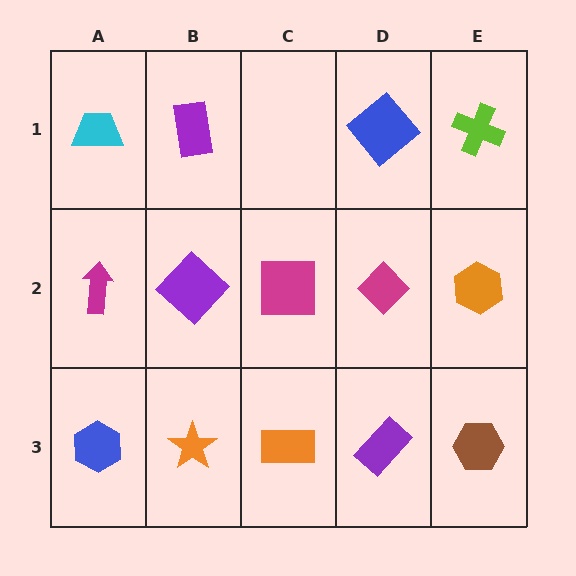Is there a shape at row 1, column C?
No, that cell is empty.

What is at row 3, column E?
A brown hexagon.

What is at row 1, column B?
A purple rectangle.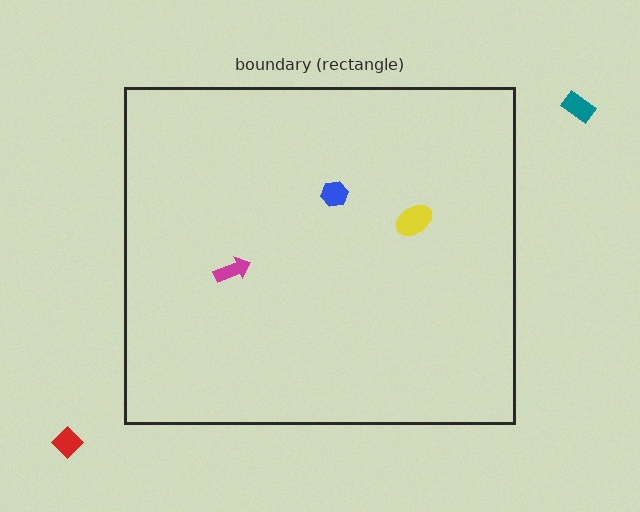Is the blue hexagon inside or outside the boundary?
Inside.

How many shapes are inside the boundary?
3 inside, 2 outside.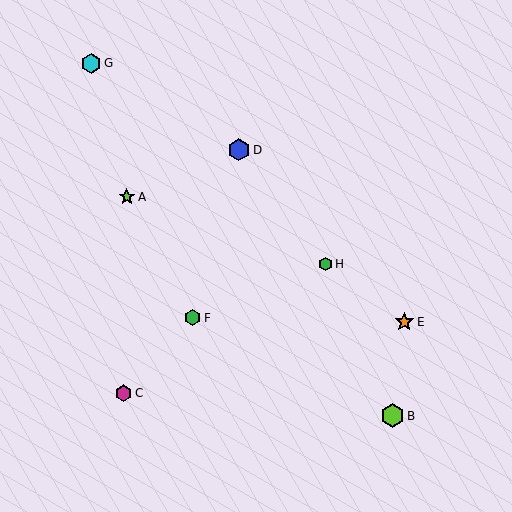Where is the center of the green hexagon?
The center of the green hexagon is at (325, 264).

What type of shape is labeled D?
Shape D is a blue hexagon.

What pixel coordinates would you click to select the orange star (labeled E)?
Click at (404, 322) to select the orange star E.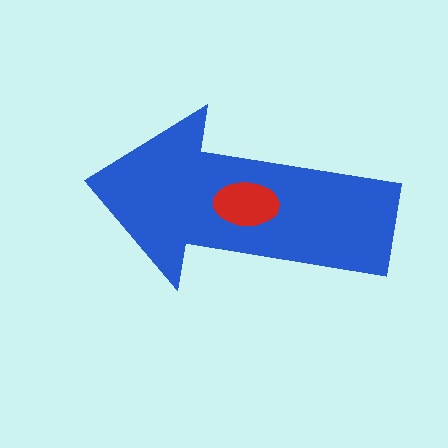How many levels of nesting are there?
2.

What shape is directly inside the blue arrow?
The red ellipse.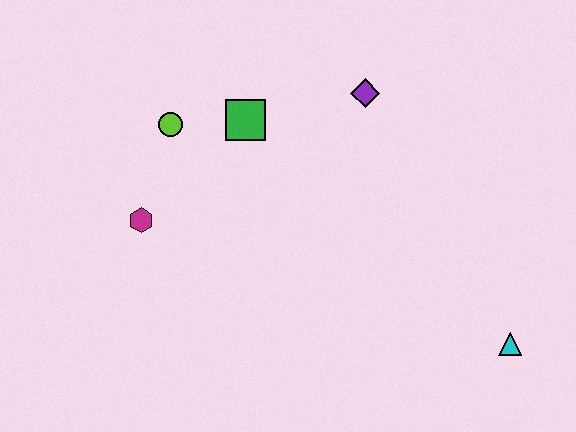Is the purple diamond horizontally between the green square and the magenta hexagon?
No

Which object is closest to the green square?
The lime circle is closest to the green square.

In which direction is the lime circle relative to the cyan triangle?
The lime circle is to the left of the cyan triangle.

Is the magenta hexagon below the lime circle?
Yes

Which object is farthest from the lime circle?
The cyan triangle is farthest from the lime circle.